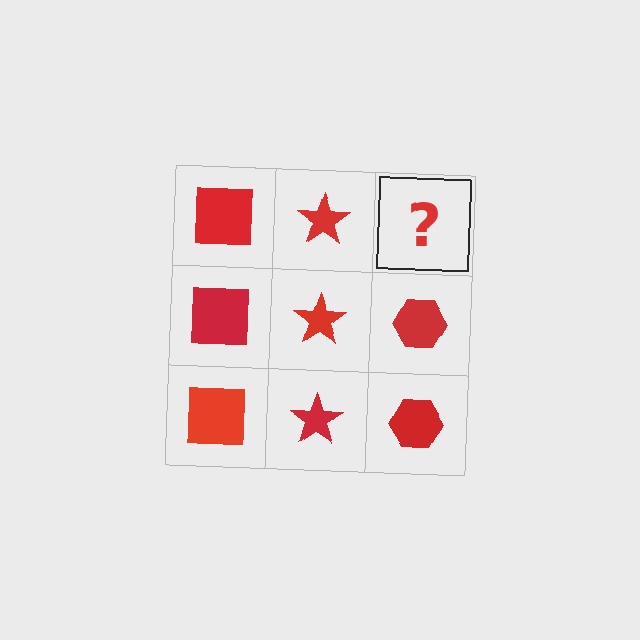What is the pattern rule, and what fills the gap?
The rule is that each column has a consistent shape. The gap should be filled with a red hexagon.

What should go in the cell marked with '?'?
The missing cell should contain a red hexagon.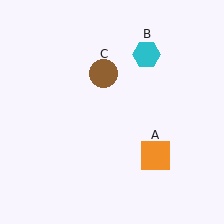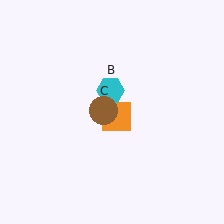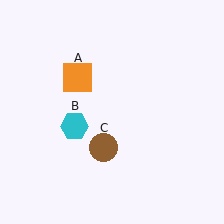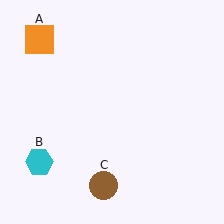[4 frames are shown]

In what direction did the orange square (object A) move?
The orange square (object A) moved up and to the left.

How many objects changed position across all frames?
3 objects changed position: orange square (object A), cyan hexagon (object B), brown circle (object C).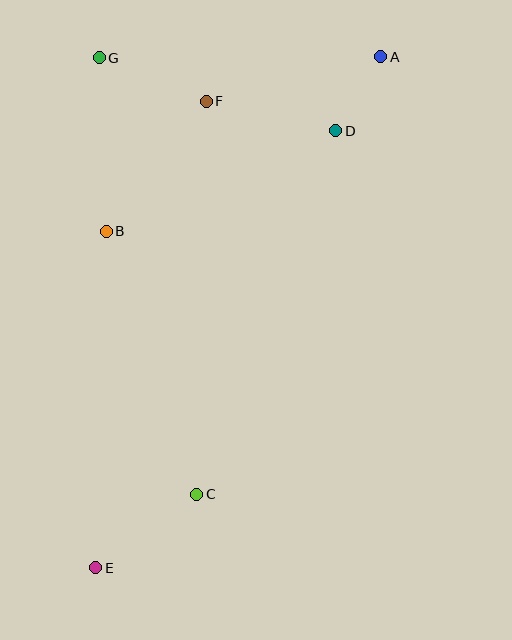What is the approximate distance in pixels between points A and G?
The distance between A and G is approximately 282 pixels.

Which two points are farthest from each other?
Points A and E are farthest from each other.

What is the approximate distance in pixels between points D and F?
The distance between D and F is approximately 133 pixels.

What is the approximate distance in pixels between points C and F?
The distance between C and F is approximately 393 pixels.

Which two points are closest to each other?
Points A and D are closest to each other.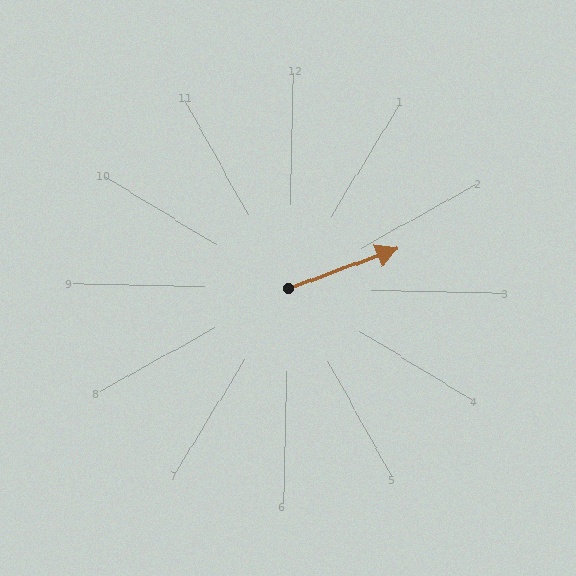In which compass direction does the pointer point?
East.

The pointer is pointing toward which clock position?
Roughly 2 o'clock.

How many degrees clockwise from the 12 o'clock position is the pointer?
Approximately 69 degrees.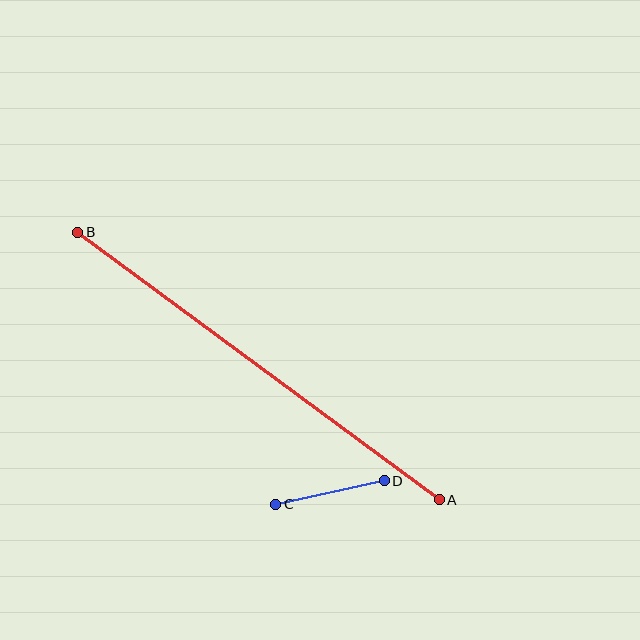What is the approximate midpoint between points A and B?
The midpoint is at approximately (259, 366) pixels.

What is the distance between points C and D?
The distance is approximately 111 pixels.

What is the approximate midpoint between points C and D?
The midpoint is at approximately (330, 493) pixels.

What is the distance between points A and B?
The distance is approximately 450 pixels.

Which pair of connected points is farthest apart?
Points A and B are farthest apart.